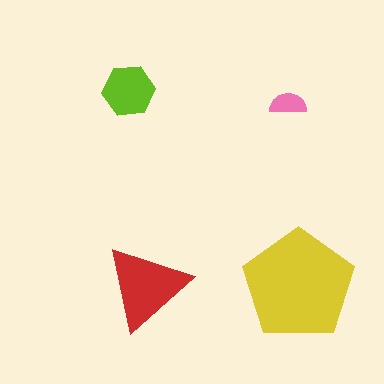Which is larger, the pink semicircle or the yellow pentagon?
The yellow pentagon.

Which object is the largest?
The yellow pentagon.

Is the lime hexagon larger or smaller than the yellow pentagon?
Smaller.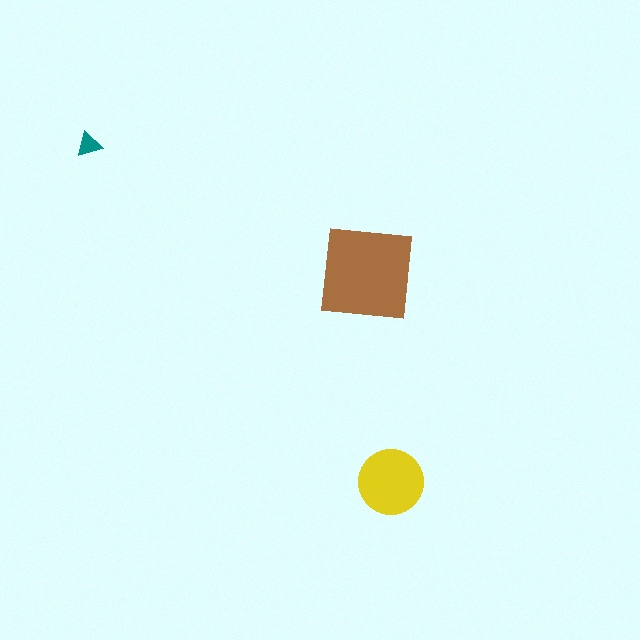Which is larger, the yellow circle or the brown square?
The brown square.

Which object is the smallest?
The teal triangle.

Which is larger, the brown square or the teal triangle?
The brown square.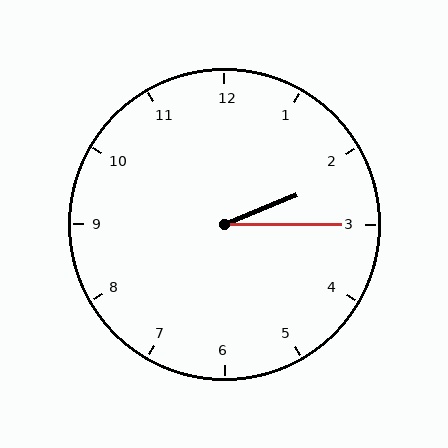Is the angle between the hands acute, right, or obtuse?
It is acute.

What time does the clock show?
2:15.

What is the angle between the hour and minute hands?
Approximately 22 degrees.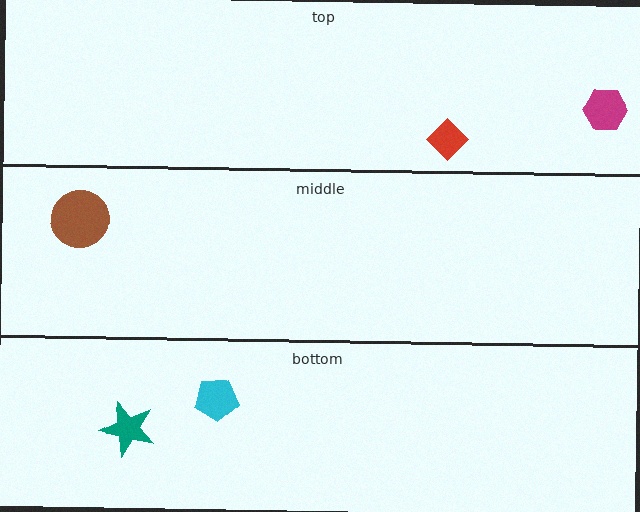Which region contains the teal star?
The bottom region.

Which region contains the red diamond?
The top region.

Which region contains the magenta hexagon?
The top region.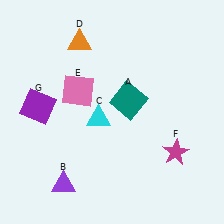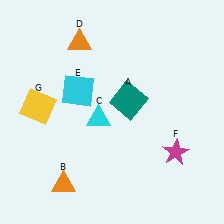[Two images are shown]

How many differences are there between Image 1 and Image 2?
There are 3 differences between the two images.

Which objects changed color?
B changed from purple to orange. E changed from pink to cyan. G changed from purple to yellow.